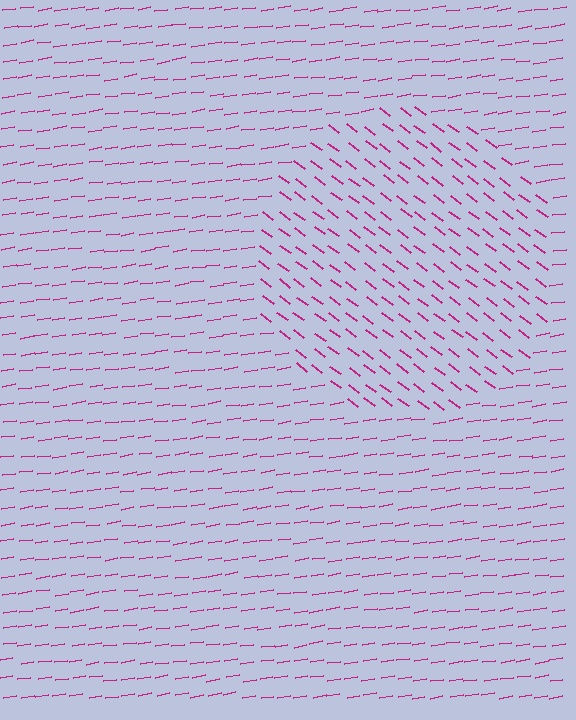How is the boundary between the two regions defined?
The boundary is defined purely by a change in line orientation (approximately 45 degrees difference). All lines are the same color and thickness.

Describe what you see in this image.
The image is filled with small magenta line segments. A circle region in the image has lines oriented differently from the surrounding lines, creating a visible texture boundary.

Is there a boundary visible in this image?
Yes, there is a texture boundary formed by a change in line orientation.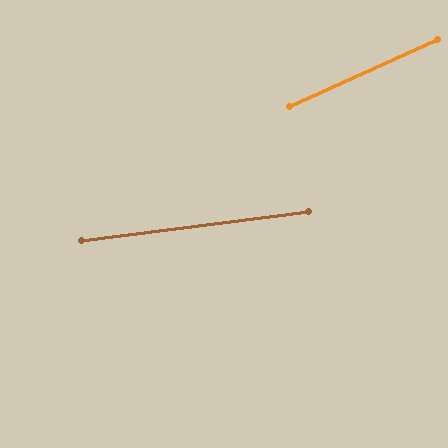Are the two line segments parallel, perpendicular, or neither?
Neither parallel nor perpendicular — they differ by about 17°.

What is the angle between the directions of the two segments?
Approximately 17 degrees.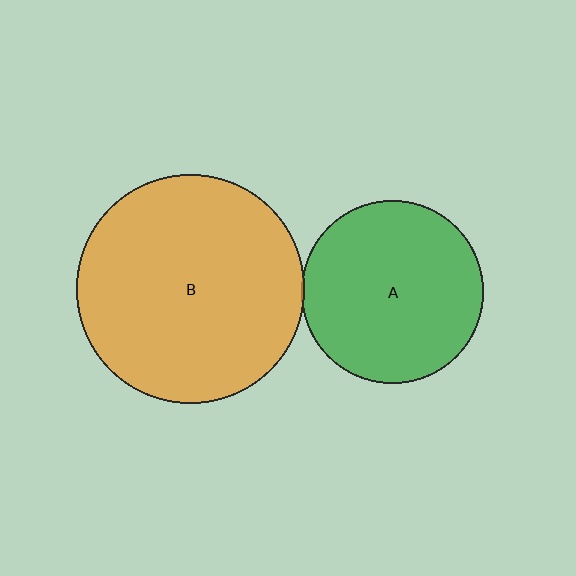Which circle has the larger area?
Circle B (orange).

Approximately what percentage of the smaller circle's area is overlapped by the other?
Approximately 5%.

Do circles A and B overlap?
Yes.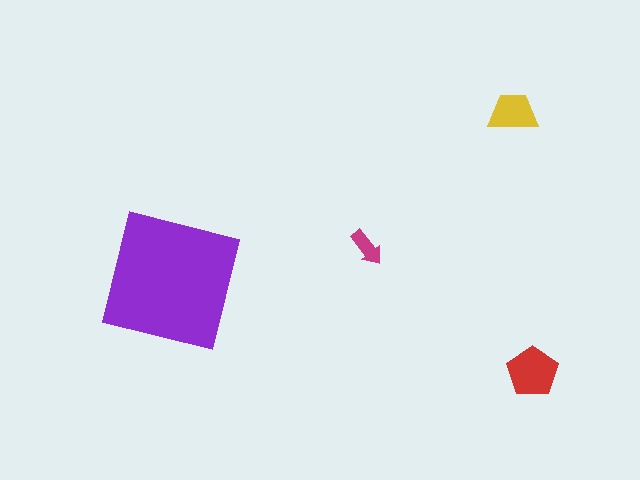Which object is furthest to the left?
The purple square is leftmost.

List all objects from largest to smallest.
The purple square, the red pentagon, the yellow trapezoid, the magenta arrow.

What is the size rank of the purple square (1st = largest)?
1st.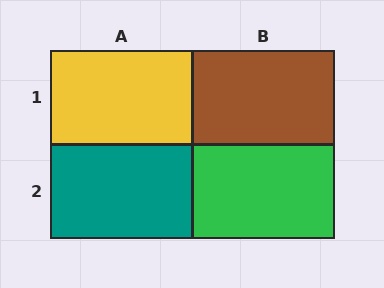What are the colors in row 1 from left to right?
Yellow, brown.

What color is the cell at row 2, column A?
Teal.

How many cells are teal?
1 cell is teal.